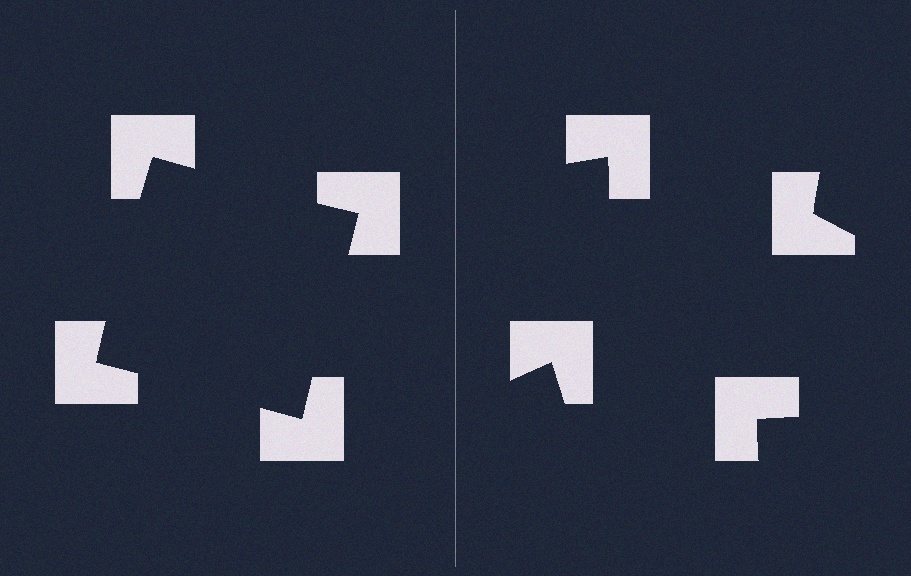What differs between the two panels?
The notched squares are positioned identically on both sides; only the wedge orientations differ. On the left they align to a square; on the right they are misaligned.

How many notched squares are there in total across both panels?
8 — 4 on each side.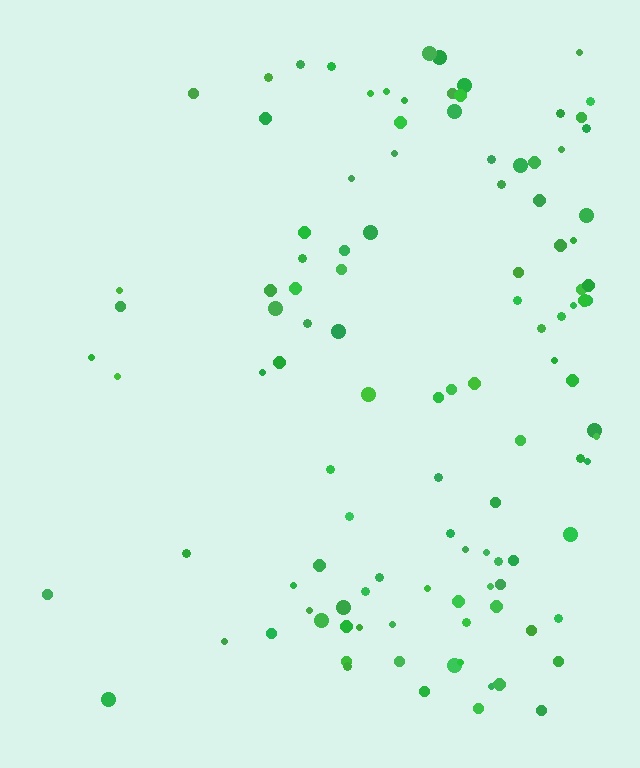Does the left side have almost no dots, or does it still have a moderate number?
Still a moderate number, just noticeably fewer than the right.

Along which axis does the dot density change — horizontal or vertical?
Horizontal.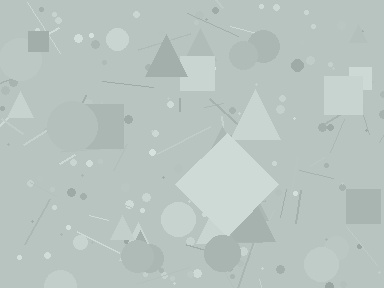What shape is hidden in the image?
A diamond is hidden in the image.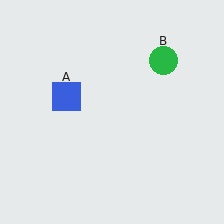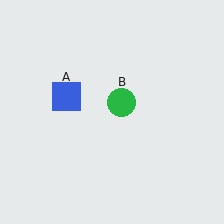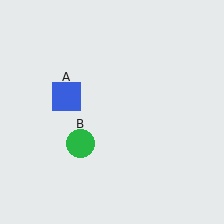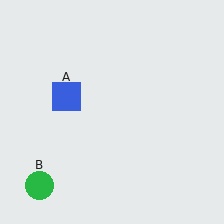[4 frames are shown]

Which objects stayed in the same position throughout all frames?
Blue square (object A) remained stationary.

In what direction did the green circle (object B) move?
The green circle (object B) moved down and to the left.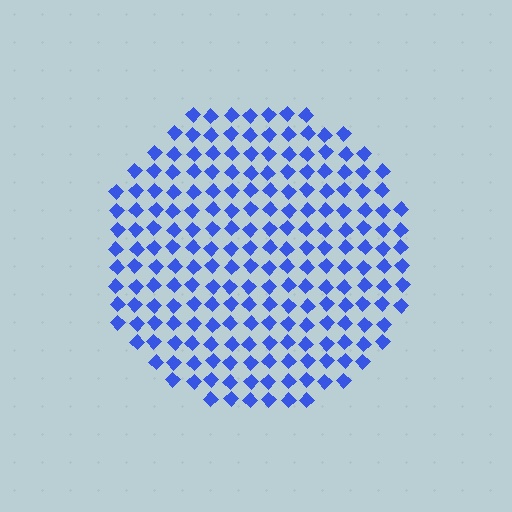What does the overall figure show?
The overall figure shows a circle.